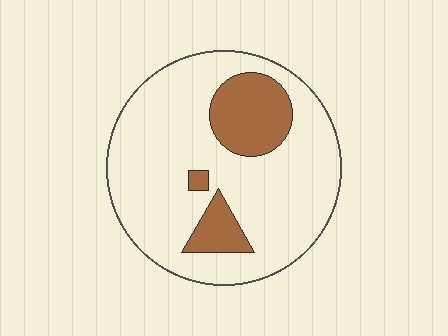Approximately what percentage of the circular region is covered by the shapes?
Approximately 20%.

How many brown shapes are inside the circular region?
3.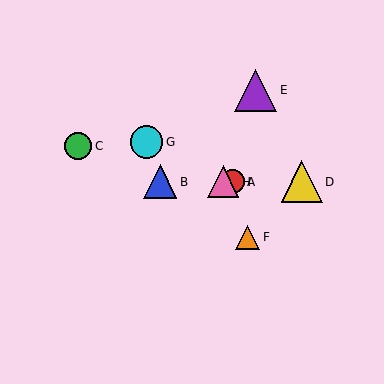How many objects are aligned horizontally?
4 objects (A, B, D, H) are aligned horizontally.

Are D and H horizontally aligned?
Yes, both are at y≈182.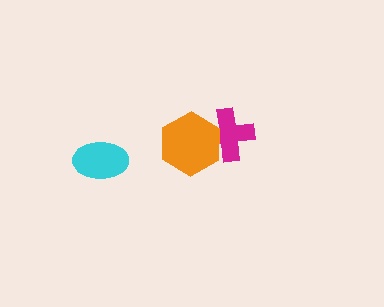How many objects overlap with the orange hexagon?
1 object overlaps with the orange hexagon.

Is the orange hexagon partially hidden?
No, no other shape covers it.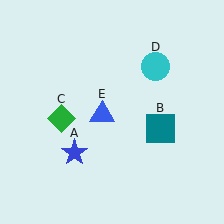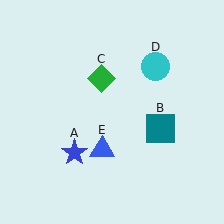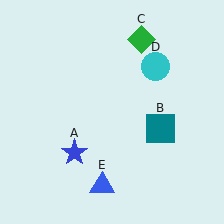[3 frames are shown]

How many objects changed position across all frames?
2 objects changed position: green diamond (object C), blue triangle (object E).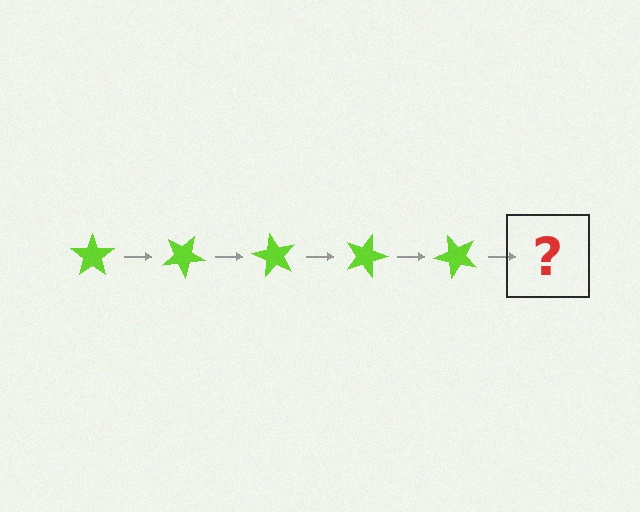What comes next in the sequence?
The next element should be a lime star rotated 150 degrees.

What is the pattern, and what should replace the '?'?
The pattern is that the star rotates 30 degrees each step. The '?' should be a lime star rotated 150 degrees.